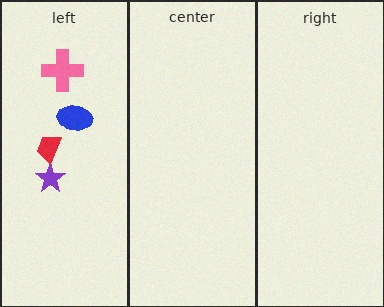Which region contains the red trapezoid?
The left region.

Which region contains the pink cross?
The left region.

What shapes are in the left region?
The purple star, the pink cross, the blue ellipse, the red trapezoid.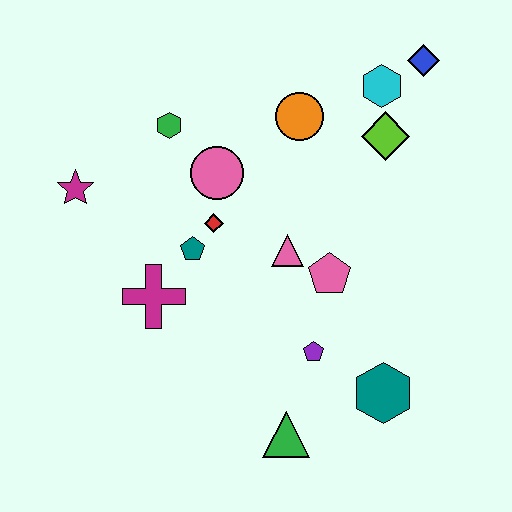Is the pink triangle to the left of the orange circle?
Yes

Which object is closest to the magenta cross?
The teal pentagon is closest to the magenta cross.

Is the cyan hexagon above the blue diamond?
No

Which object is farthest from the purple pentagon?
The blue diamond is farthest from the purple pentagon.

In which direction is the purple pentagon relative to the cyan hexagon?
The purple pentagon is below the cyan hexagon.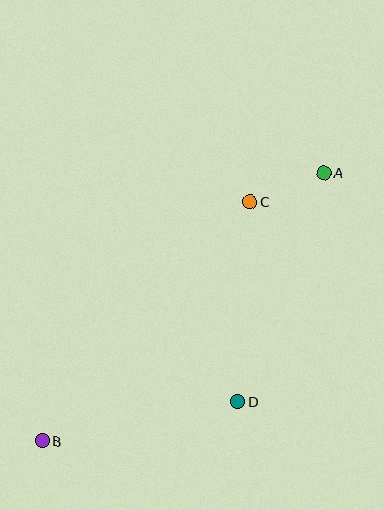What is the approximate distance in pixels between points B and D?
The distance between B and D is approximately 199 pixels.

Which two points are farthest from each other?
Points A and B are farthest from each other.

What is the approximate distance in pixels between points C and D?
The distance between C and D is approximately 200 pixels.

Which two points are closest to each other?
Points A and C are closest to each other.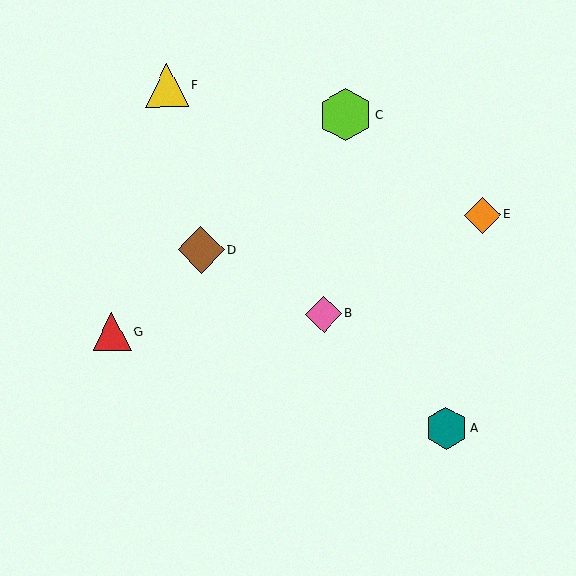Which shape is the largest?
The lime hexagon (labeled C) is the largest.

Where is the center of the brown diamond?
The center of the brown diamond is at (201, 250).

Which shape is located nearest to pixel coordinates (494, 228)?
The orange diamond (labeled E) at (483, 215) is nearest to that location.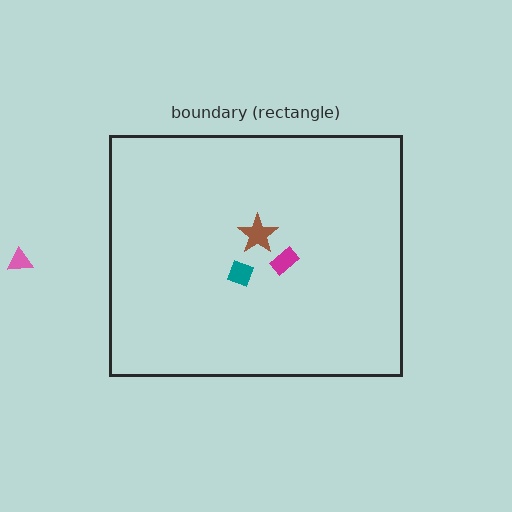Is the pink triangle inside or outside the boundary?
Outside.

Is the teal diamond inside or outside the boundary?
Inside.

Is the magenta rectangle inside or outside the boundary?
Inside.